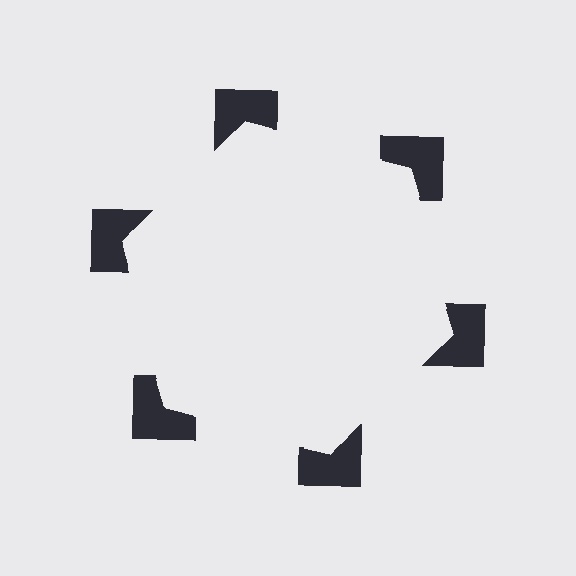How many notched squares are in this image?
There are 6 — one at each vertex of the illusory hexagon.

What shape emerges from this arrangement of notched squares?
An illusory hexagon — its edges are inferred from the aligned wedge cuts in the notched squares, not physically drawn.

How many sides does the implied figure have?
6 sides.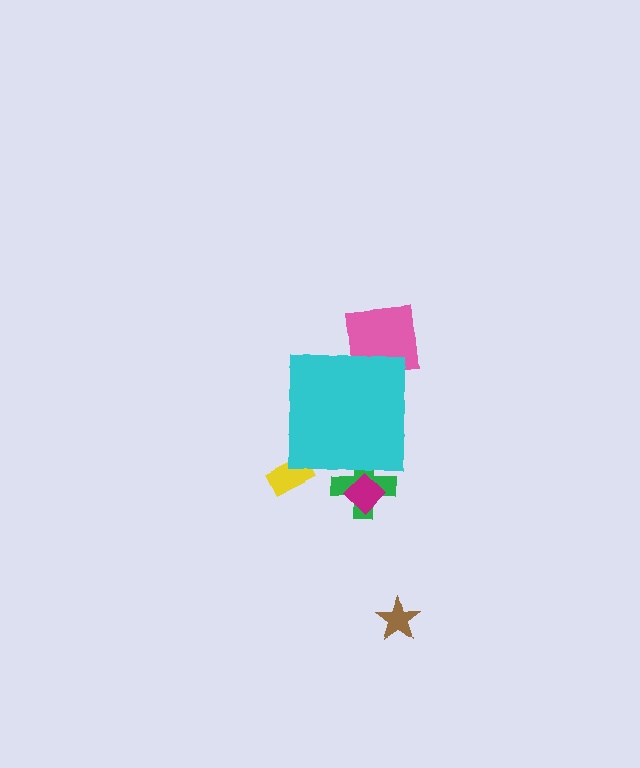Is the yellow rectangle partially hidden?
Yes, the yellow rectangle is partially hidden behind the cyan square.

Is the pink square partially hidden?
Yes, the pink square is partially hidden behind the cyan square.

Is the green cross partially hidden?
Yes, the green cross is partially hidden behind the cyan square.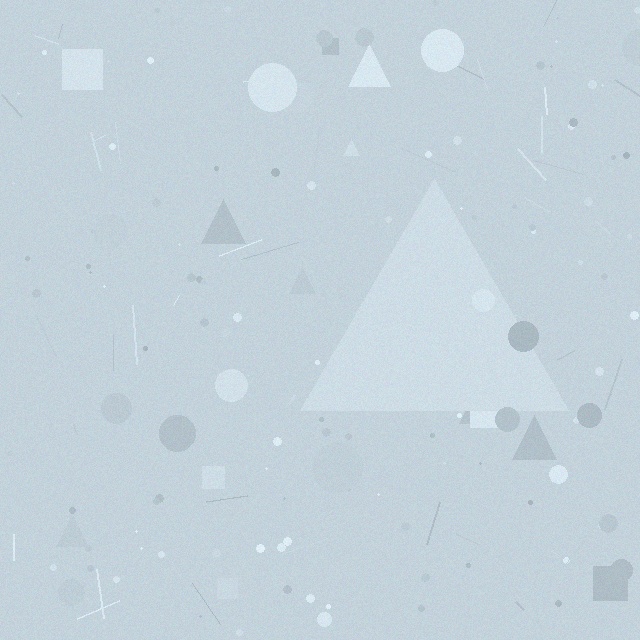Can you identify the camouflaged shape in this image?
The camouflaged shape is a triangle.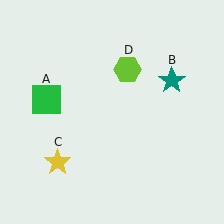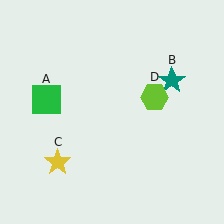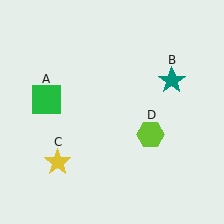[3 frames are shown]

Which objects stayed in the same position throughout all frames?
Green square (object A) and teal star (object B) and yellow star (object C) remained stationary.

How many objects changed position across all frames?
1 object changed position: lime hexagon (object D).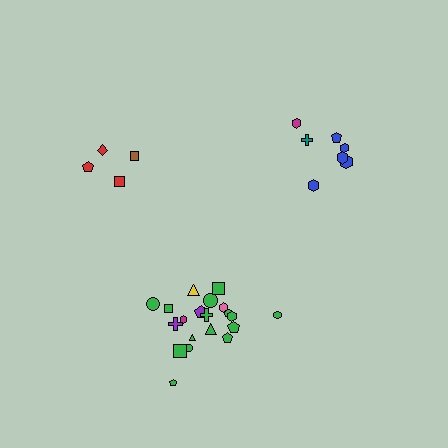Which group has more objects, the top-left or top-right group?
The top-right group.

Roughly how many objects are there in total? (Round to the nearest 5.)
Roughly 35 objects in total.